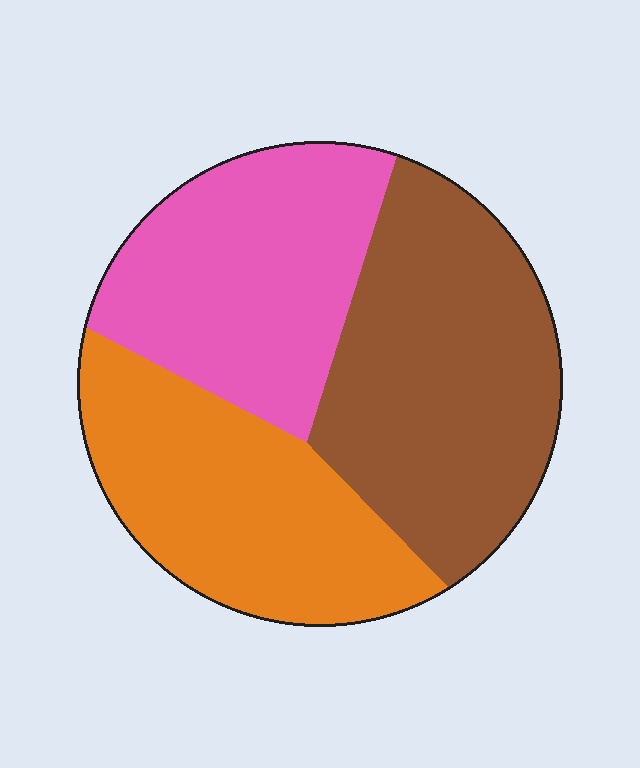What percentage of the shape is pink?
Pink covers around 30% of the shape.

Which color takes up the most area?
Brown, at roughly 40%.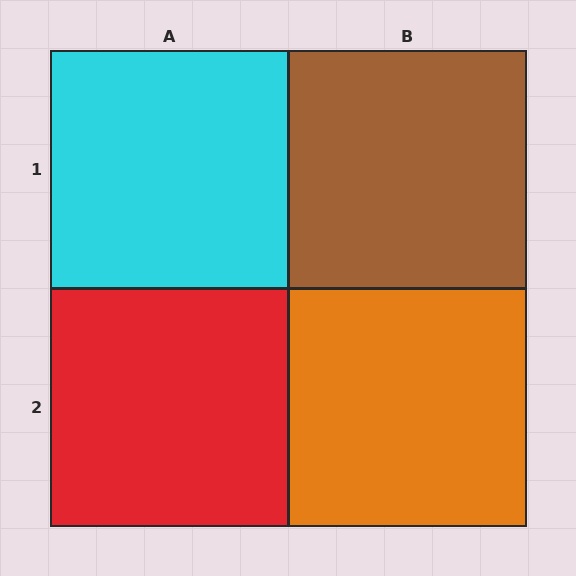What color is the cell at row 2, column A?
Red.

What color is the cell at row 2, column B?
Orange.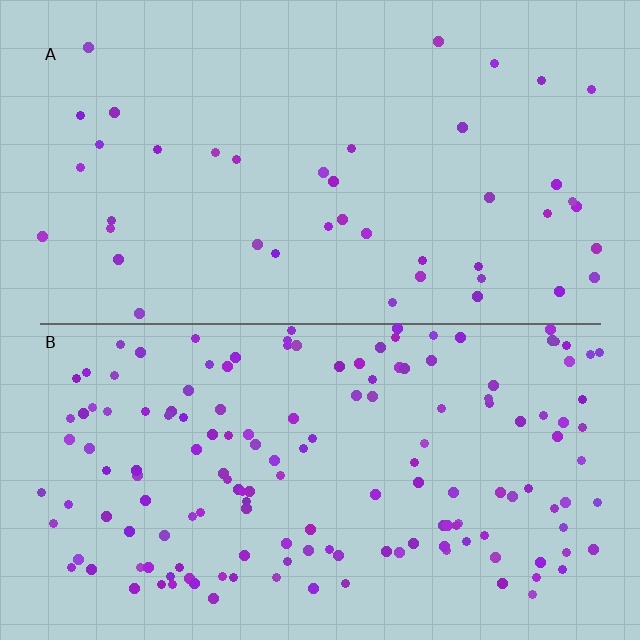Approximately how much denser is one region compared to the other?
Approximately 3.6× — region B over region A.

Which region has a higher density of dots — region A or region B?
B (the bottom).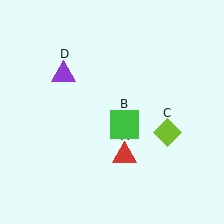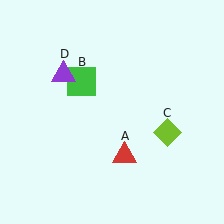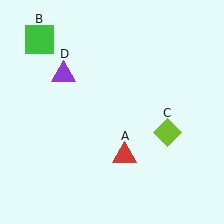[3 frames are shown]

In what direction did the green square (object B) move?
The green square (object B) moved up and to the left.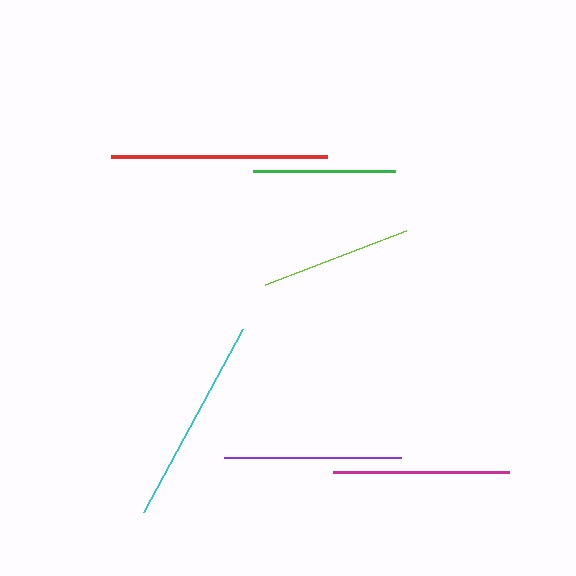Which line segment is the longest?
The red line is the longest at approximately 216 pixels.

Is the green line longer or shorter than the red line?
The red line is longer than the green line.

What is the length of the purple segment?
The purple segment is approximately 177 pixels long.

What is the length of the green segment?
The green segment is approximately 142 pixels long.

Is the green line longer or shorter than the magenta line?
The magenta line is longer than the green line.